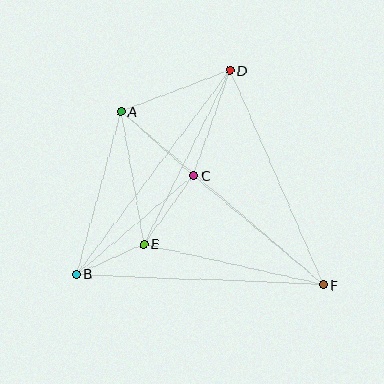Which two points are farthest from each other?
Points A and F are farthest from each other.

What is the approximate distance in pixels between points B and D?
The distance between B and D is approximately 255 pixels.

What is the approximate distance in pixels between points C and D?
The distance between C and D is approximately 111 pixels.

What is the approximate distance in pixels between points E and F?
The distance between E and F is approximately 184 pixels.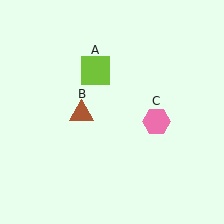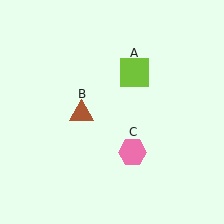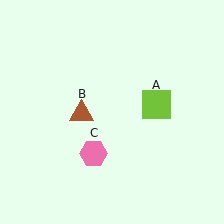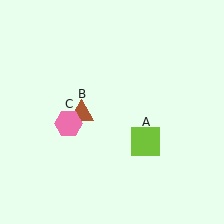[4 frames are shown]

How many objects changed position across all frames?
2 objects changed position: lime square (object A), pink hexagon (object C).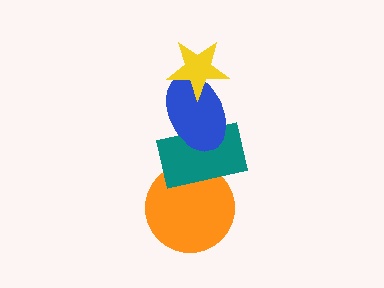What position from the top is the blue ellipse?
The blue ellipse is 2nd from the top.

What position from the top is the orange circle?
The orange circle is 4th from the top.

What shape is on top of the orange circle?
The teal rectangle is on top of the orange circle.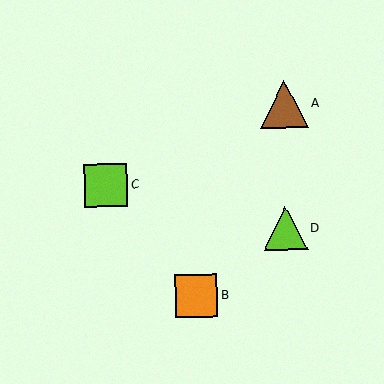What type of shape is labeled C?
Shape C is a lime square.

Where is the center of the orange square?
The center of the orange square is at (196, 296).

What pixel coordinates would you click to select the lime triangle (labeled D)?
Click at (285, 228) to select the lime triangle D.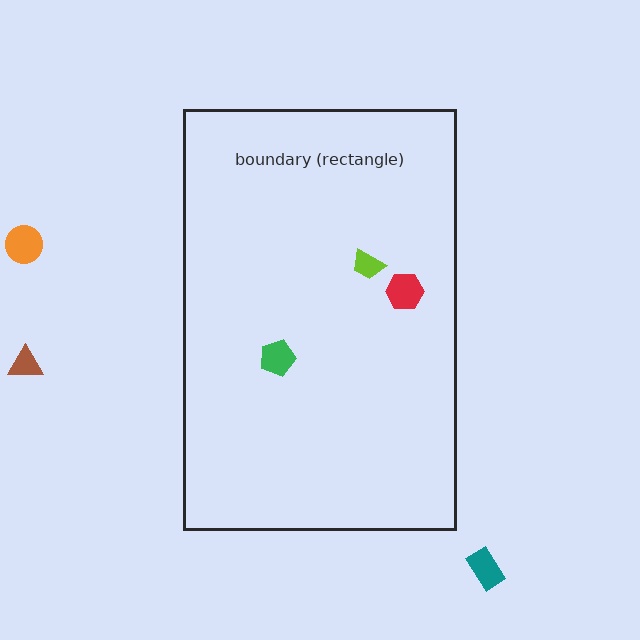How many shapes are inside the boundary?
3 inside, 3 outside.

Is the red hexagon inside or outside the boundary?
Inside.